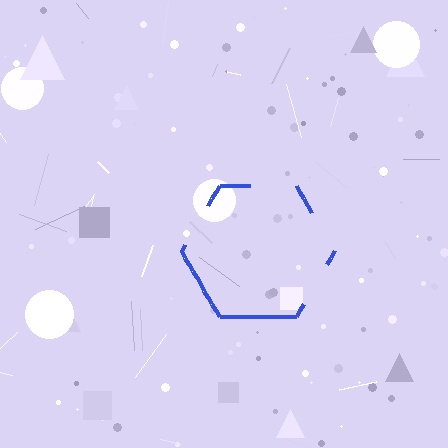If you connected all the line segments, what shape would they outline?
They would outline a hexagon.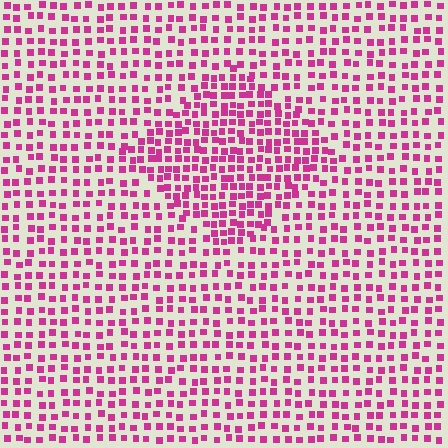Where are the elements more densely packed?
The elements are more densely packed inside the diamond boundary.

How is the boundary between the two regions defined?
The boundary is defined by a change in element density (approximately 1.6x ratio). All elements are the same color, size, and shape.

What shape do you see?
I see a diamond.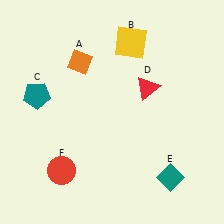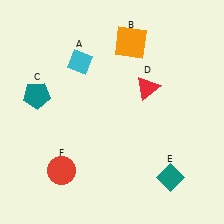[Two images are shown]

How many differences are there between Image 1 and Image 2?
There are 2 differences between the two images.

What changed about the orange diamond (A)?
In Image 1, A is orange. In Image 2, it changed to cyan.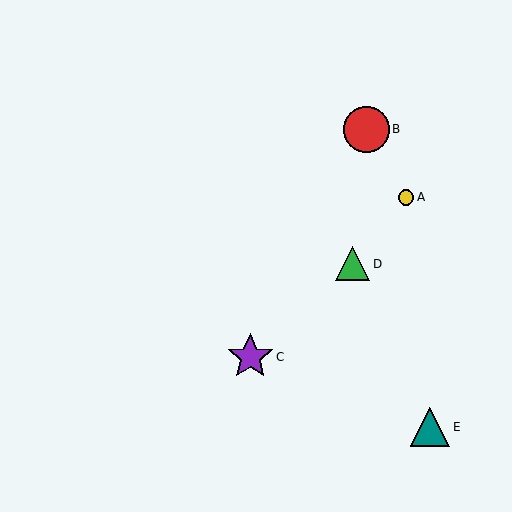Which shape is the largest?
The purple star (labeled C) is the largest.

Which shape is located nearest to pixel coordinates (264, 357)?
The purple star (labeled C) at (250, 357) is nearest to that location.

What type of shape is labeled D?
Shape D is a green triangle.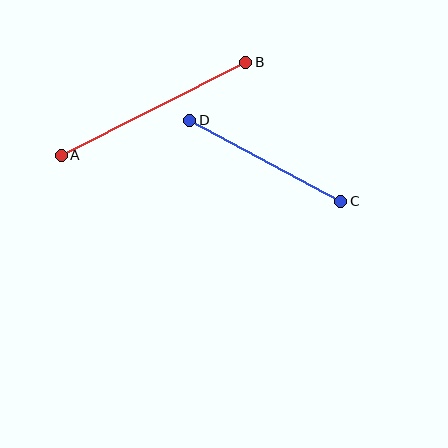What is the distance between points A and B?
The distance is approximately 207 pixels.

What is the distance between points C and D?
The distance is approximately 171 pixels.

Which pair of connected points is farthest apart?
Points A and B are farthest apart.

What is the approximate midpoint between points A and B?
The midpoint is at approximately (153, 109) pixels.